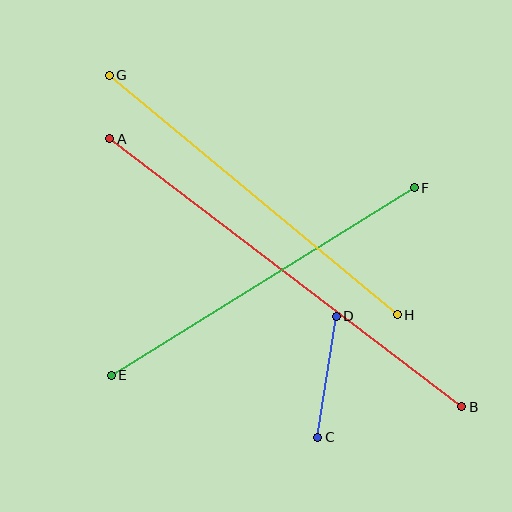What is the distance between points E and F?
The distance is approximately 356 pixels.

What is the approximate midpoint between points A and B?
The midpoint is at approximately (286, 273) pixels.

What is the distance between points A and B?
The distance is approximately 442 pixels.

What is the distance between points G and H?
The distance is approximately 375 pixels.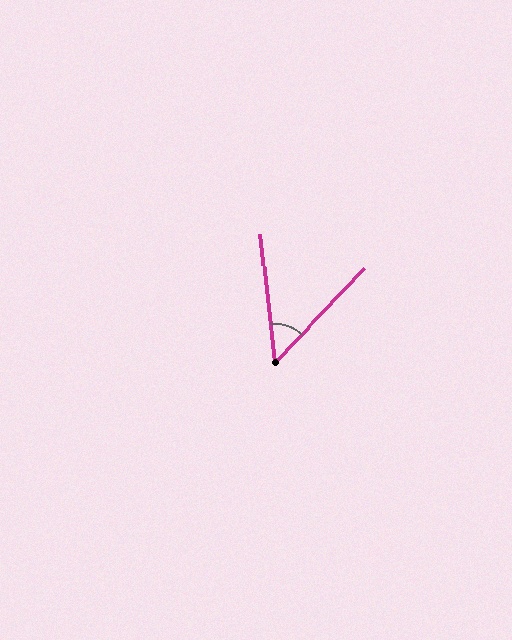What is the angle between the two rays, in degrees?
Approximately 50 degrees.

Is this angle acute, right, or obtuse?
It is acute.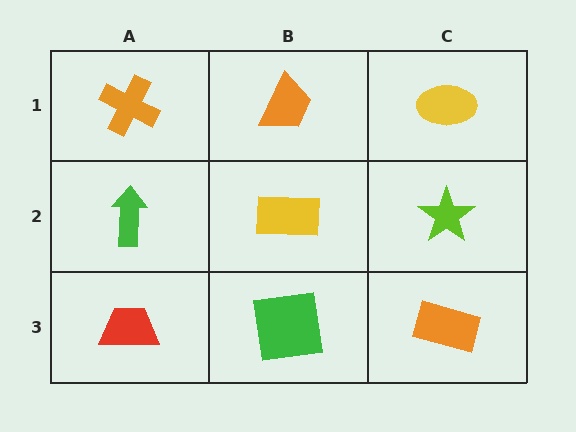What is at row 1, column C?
A yellow ellipse.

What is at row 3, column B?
A green square.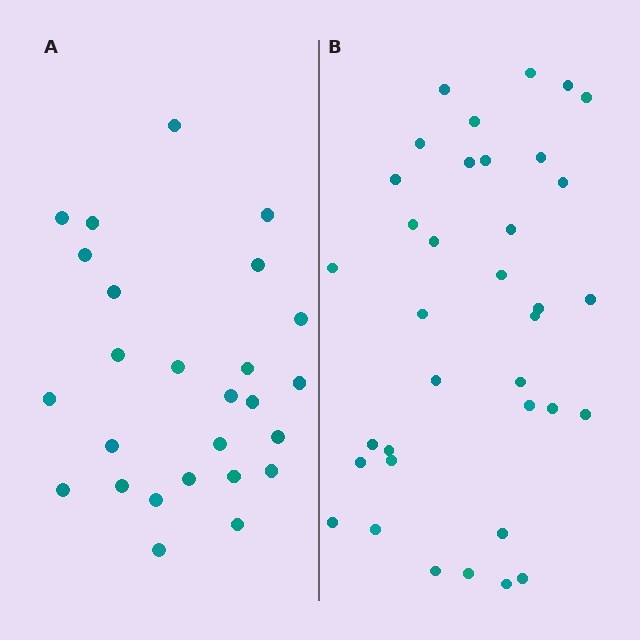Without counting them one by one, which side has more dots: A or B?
Region B (the right region) has more dots.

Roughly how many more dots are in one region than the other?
Region B has roughly 10 or so more dots than region A.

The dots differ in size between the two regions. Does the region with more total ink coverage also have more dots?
No. Region A has more total ink coverage because its dots are larger, but region B actually contains more individual dots. Total area can be misleading — the number of items is what matters here.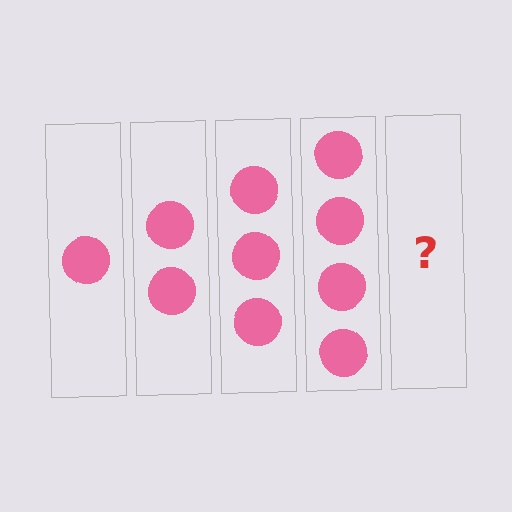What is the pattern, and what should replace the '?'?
The pattern is that each step adds one more circle. The '?' should be 5 circles.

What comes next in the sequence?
The next element should be 5 circles.